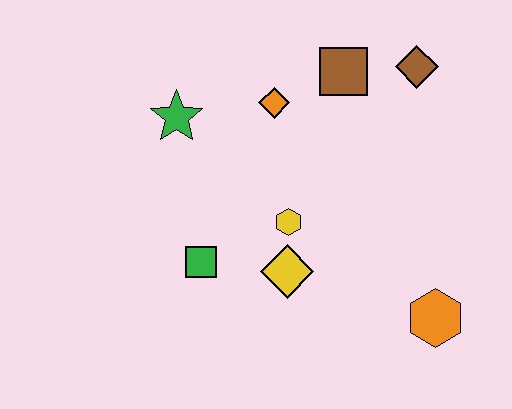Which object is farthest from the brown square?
The orange hexagon is farthest from the brown square.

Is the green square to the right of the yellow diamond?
No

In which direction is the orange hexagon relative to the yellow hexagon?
The orange hexagon is to the right of the yellow hexagon.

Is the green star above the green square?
Yes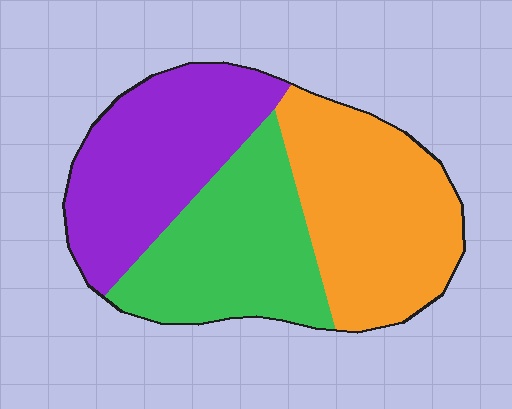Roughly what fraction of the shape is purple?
Purple takes up about one third (1/3) of the shape.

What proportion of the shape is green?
Green covers about 30% of the shape.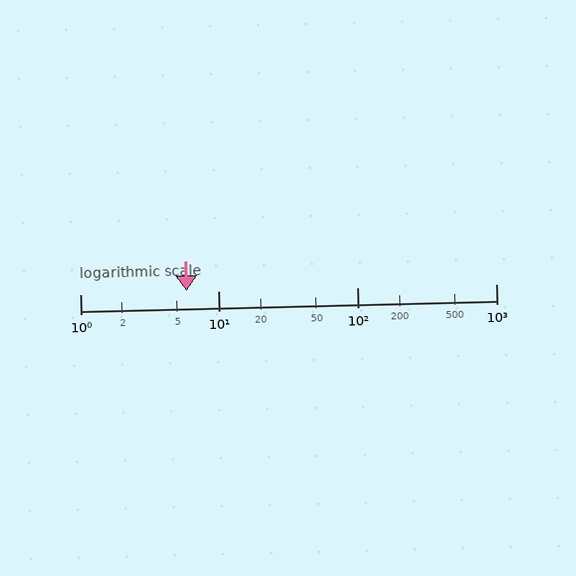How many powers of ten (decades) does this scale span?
The scale spans 3 decades, from 1 to 1000.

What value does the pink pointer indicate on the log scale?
The pointer indicates approximately 5.9.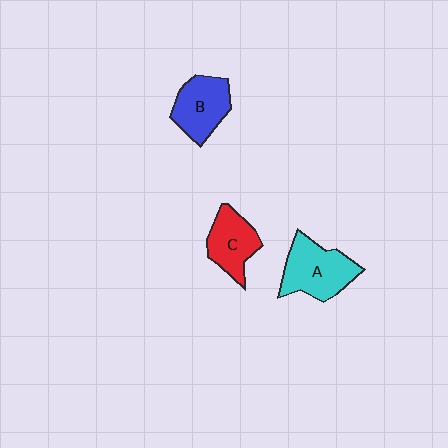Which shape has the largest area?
Shape A (cyan).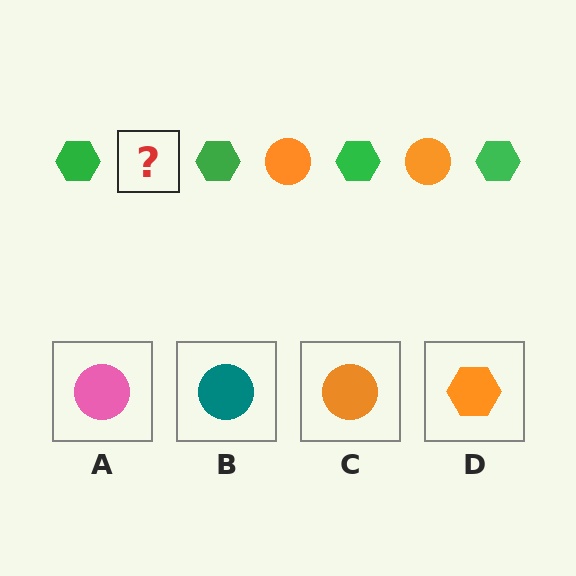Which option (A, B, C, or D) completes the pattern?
C.